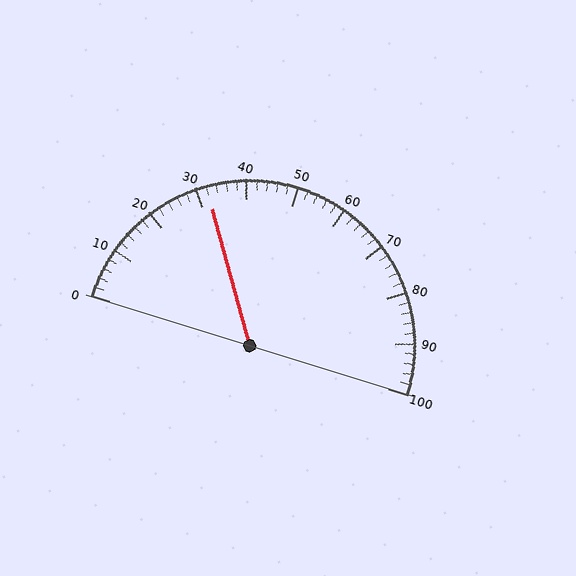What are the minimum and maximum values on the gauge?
The gauge ranges from 0 to 100.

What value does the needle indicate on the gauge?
The needle indicates approximately 32.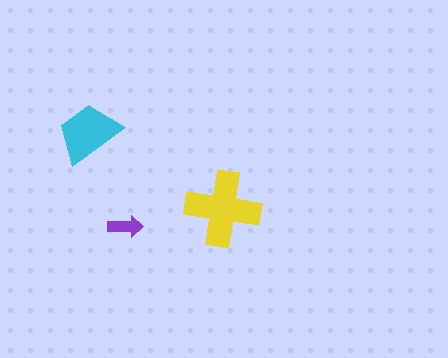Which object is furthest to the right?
The yellow cross is rightmost.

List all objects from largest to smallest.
The yellow cross, the cyan trapezoid, the purple arrow.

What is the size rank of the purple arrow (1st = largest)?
3rd.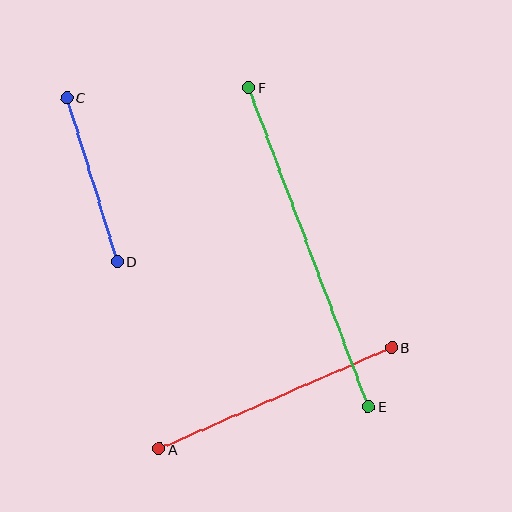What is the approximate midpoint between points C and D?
The midpoint is at approximately (92, 180) pixels.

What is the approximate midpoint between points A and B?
The midpoint is at approximately (275, 398) pixels.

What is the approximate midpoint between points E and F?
The midpoint is at approximately (308, 247) pixels.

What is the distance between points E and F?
The distance is approximately 341 pixels.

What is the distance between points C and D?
The distance is approximately 171 pixels.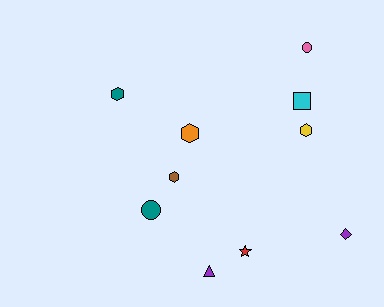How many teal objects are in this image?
There are 2 teal objects.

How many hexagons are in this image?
There are 4 hexagons.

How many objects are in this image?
There are 10 objects.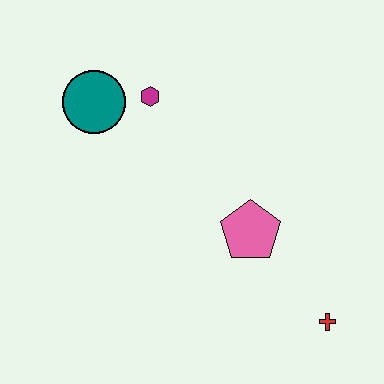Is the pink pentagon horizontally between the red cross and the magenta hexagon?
Yes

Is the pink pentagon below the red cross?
No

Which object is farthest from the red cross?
The teal circle is farthest from the red cross.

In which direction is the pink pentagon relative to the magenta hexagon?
The pink pentagon is below the magenta hexagon.